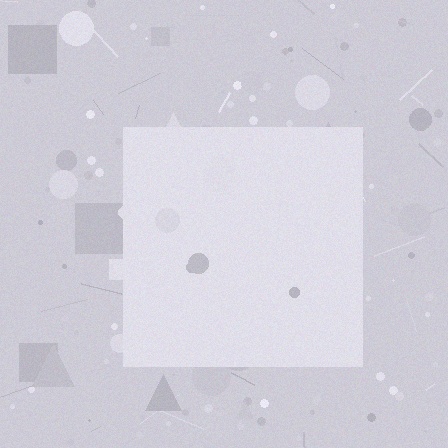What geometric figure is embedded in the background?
A square is embedded in the background.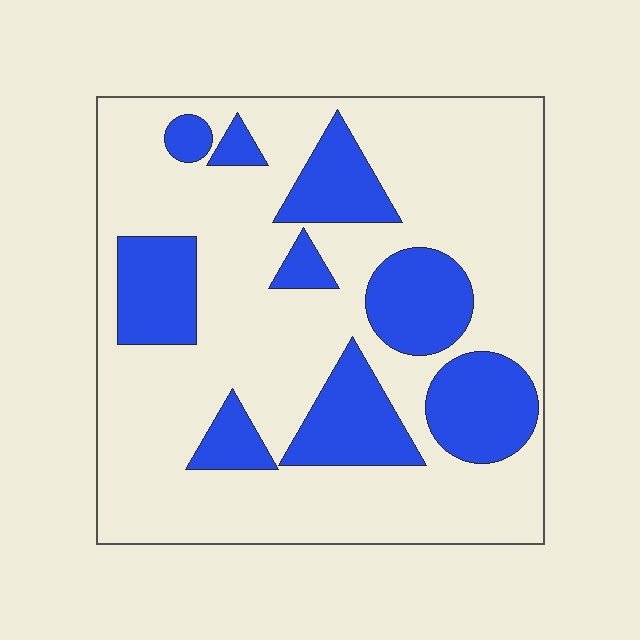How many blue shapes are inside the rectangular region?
9.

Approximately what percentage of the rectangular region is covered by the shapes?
Approximately 25%.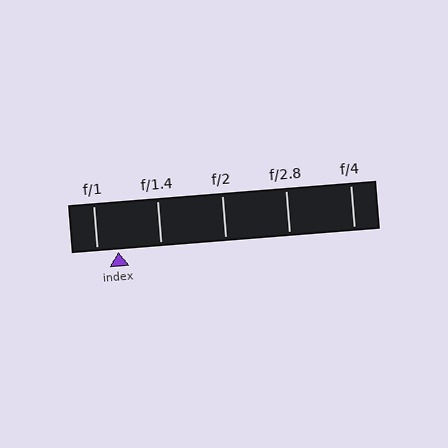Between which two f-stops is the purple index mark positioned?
The index mark is between f/1 and f/1.4.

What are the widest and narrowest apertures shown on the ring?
The widest aperture shown is f/1 and the narrowest is f/4.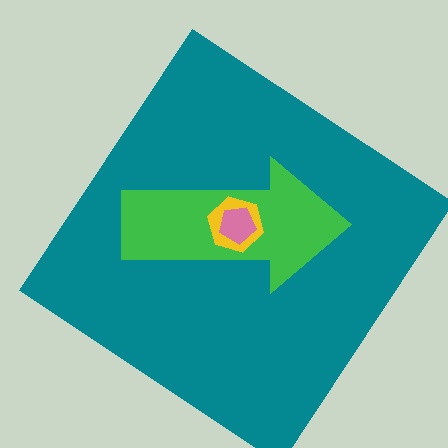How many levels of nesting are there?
4.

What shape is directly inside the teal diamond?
The green arrow.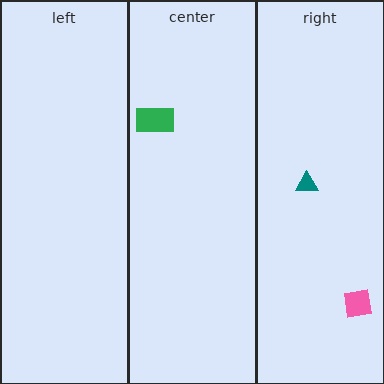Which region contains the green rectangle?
The center region.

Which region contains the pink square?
The right region.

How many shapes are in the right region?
2.